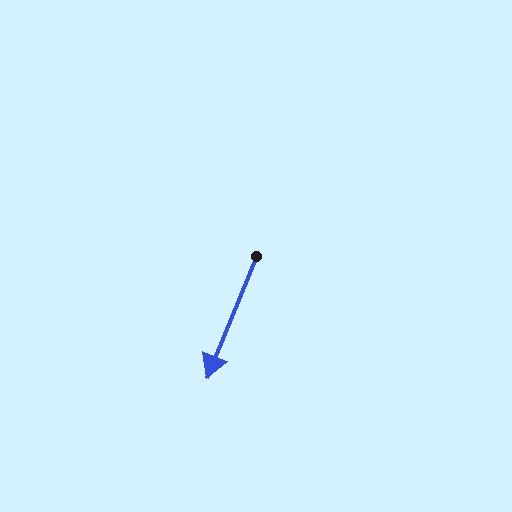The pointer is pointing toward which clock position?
Roughly 7 o'clock.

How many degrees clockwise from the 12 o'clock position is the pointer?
Approximately 202 degrees.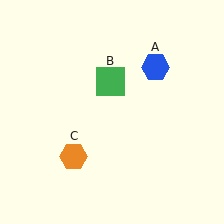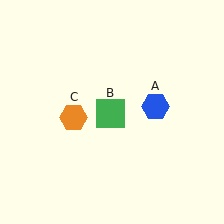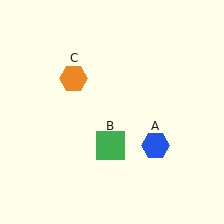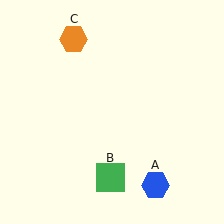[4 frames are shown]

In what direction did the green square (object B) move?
The green square (object B) moved down.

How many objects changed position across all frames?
3 objects changed position: blue hexagon (object A), green square (object B), orange hexagon (object C).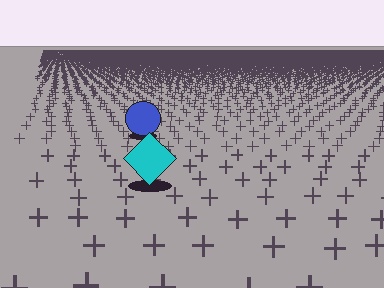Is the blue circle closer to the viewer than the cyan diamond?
No. The cyan diamond is closer — you can tell from the texture gradient: the ground texture is coarser near it.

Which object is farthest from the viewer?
The blue circle is farthest from the viewer. It appears smaller and the ground texture around it is denser.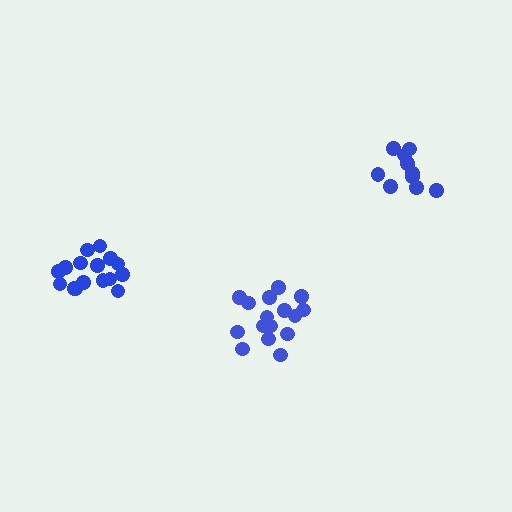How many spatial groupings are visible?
There are 3 spatial groupings.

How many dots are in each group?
Group 1: 16 dots, Group 2: 10 dots, Group 3: 16 dots (42 total).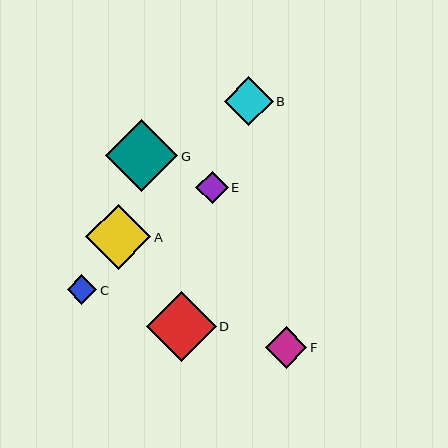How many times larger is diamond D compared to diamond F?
Diamond D is approximately 1.7 times the size of diamond F.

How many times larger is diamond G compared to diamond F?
Diamond G is approximately 1.7 times the size of diamond F.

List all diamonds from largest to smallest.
From largest to smallest: G, D, A, B, F, E, C.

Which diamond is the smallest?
Diamond C is the smallest with a size of approximately 30 pixels.